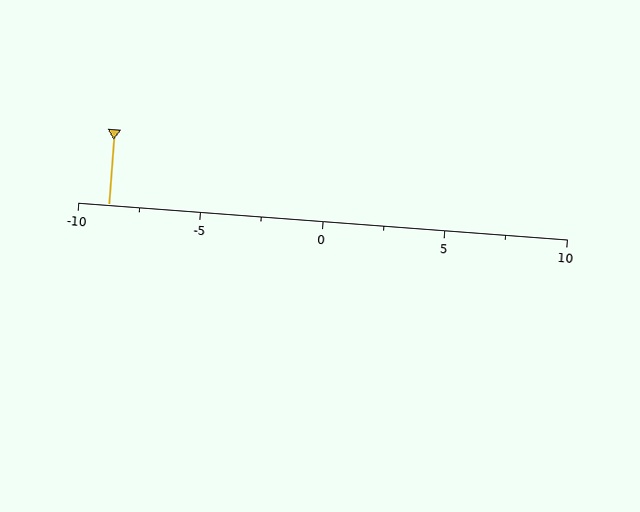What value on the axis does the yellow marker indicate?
The marker indicates approximately -8.8.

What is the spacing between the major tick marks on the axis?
The major ticks are spaced 5 apart.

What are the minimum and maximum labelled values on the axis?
The axis runs from -10 to 10.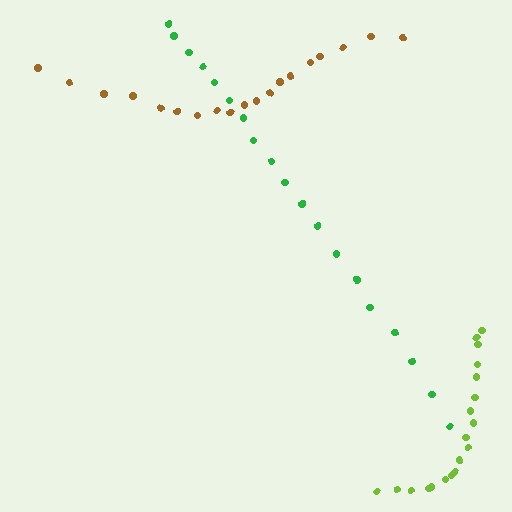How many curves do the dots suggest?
There are 3 distinct paths.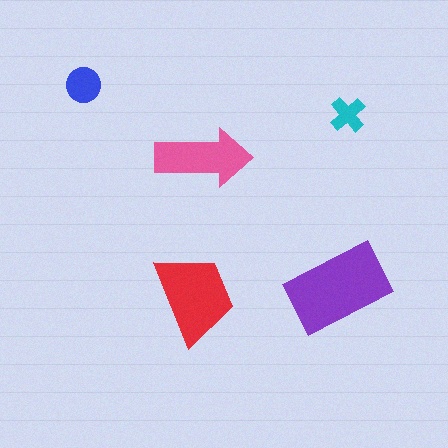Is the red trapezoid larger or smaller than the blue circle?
Larger.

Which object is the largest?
The purple rectangle.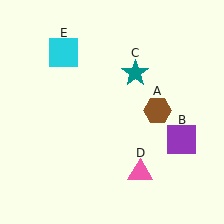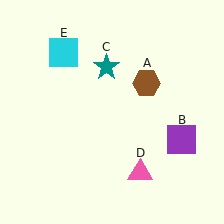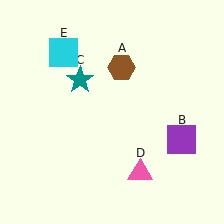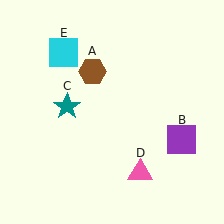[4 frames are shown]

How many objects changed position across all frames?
2 objects changed position: brown hexagon (object A), teal star (object C).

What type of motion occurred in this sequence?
The brown hexagon (object A), teal star (object C) rotated counterclockwise around the center of the scene.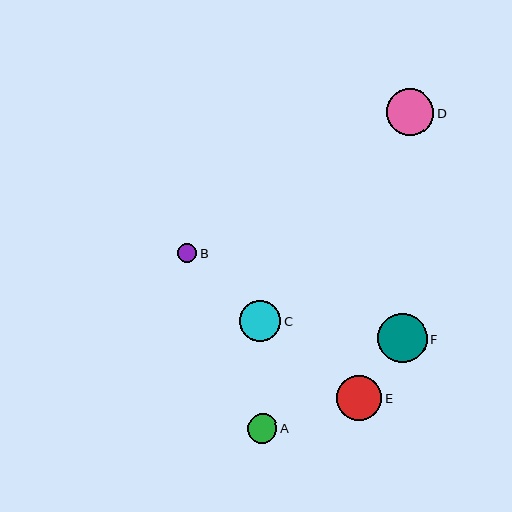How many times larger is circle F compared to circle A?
Circle F is approximately 1.7 times the size of circle A.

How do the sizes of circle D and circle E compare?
Circle D and circle E are approximately the same size.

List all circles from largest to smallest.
From largest to smallest: F, D, E, C, A, B.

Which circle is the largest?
Circle F is the largest with a size of approximately 49 pixels.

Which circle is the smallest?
Circle B is the smallest with a size of approximately 19 pixels.